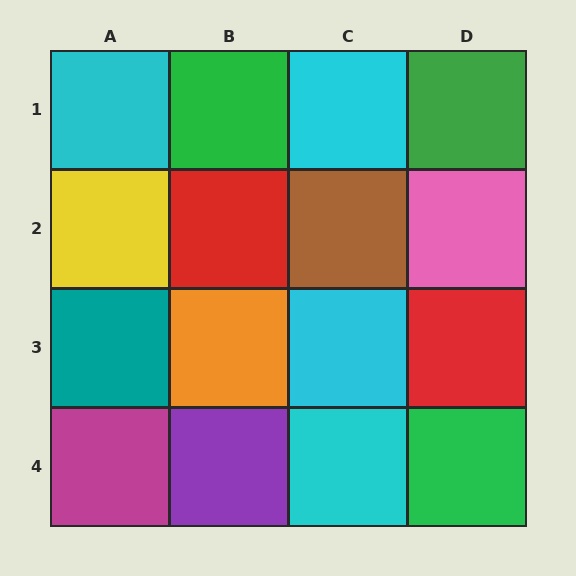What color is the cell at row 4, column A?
Magenta.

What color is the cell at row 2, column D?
Pink.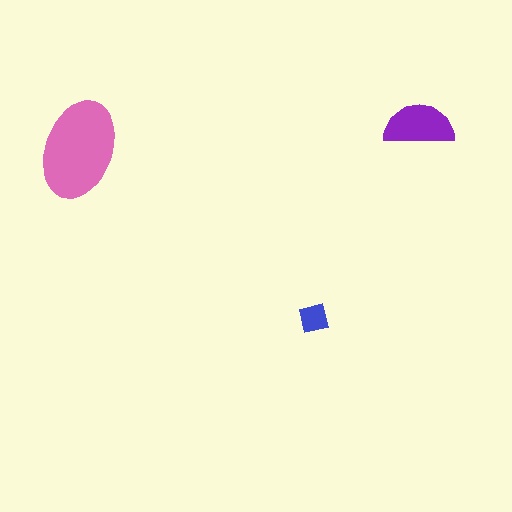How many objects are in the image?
There are 3 objects in the image.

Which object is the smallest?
The blue square.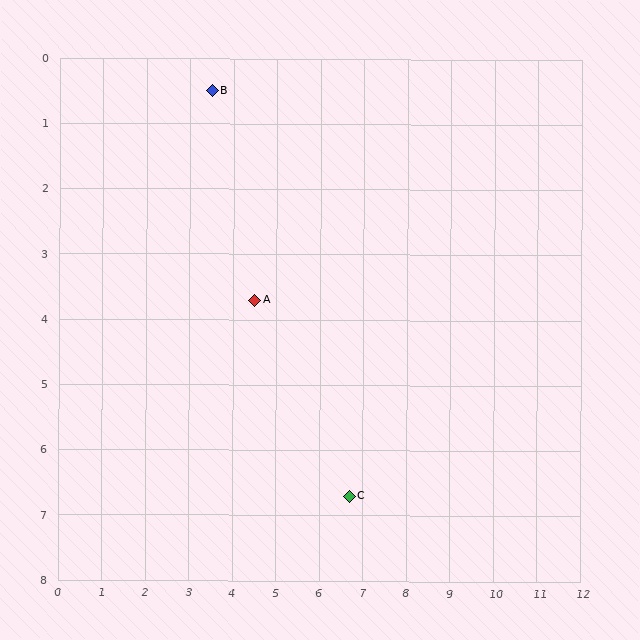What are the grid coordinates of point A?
Point A is at approximately (4.5, 3.7).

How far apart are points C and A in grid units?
Points C and A are about 3.7 grid units apart.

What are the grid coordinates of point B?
Point B is at approximately (3.5, 0.5).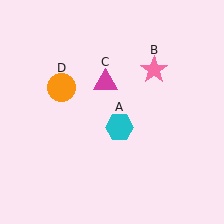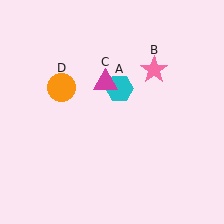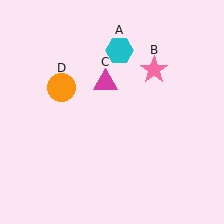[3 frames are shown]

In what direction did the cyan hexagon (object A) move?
The cyan hexagon (object A) moved up.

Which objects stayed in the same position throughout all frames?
Pink star (object B) and magenta triangle (object C) and orange circle (object D) remained stationary.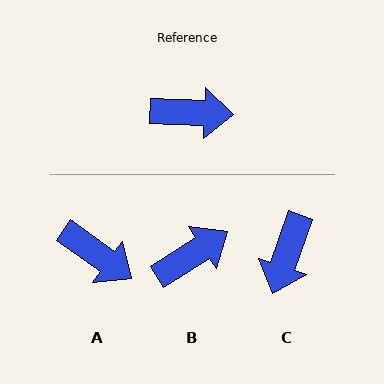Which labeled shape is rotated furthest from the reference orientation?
C, about 107 degrees away.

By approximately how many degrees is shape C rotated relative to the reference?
Approximately 107 degrees clockwise.